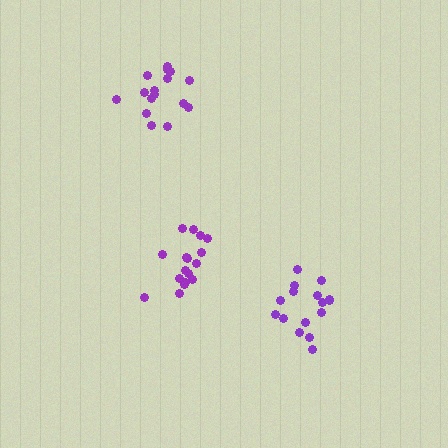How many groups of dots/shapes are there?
There are 3 groups.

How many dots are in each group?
Group 1: 16 dots, Group 2: 16 dots, Group 3: 17 dots (49 total).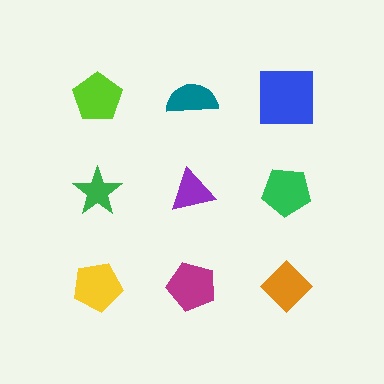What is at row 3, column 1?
A yellow pentagon.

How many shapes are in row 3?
3 shapes.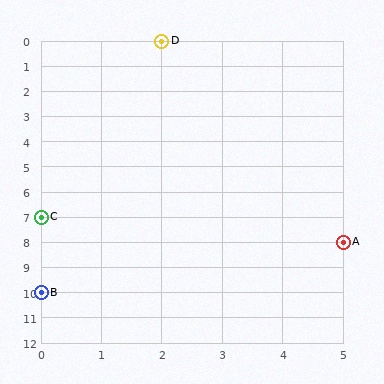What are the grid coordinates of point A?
Point A is at grid coordinates (5, 8).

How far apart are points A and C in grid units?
Points A and C are 5 columns and 1 row apart (about 5.1 grid units diagonally).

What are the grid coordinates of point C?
Point C is at grid coordinates (0, 7).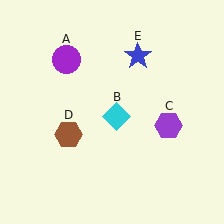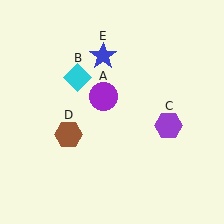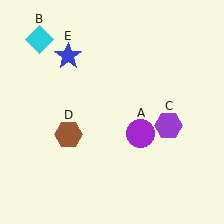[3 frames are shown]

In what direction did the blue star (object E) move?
The blue star (object E) moved left.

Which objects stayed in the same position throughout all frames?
Purple hexagon (object C) and brown hexagon (object D) remained stationary.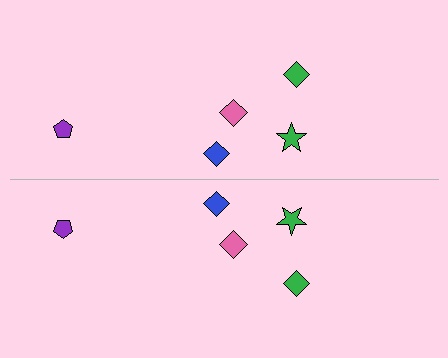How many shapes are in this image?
There are 10 shapes in this image.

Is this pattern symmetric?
Yes, this pattern has bilateral (reflection) symmetry.